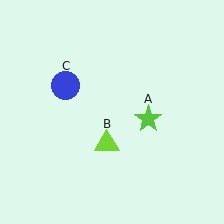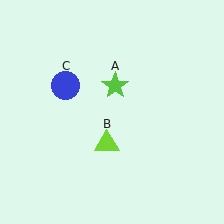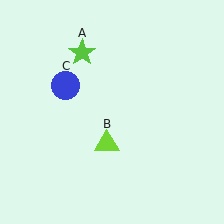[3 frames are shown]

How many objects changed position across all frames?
1 object changed position: lime star (object A).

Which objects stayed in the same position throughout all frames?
Lime triangle (object B) and blue circle (object C) remained stationary.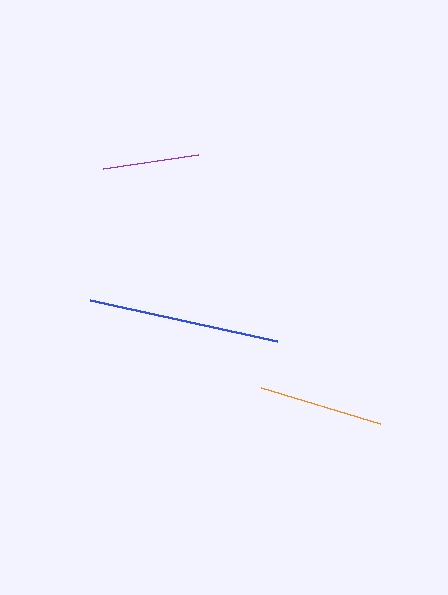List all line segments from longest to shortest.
From longest to shortest: blue, orange, purple.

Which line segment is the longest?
The blue line is the longest at approximately 192 pixels.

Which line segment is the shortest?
The purple line is the shortest at approximately 96 pixels.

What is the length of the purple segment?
The purple segment is approximately 96 pixels long.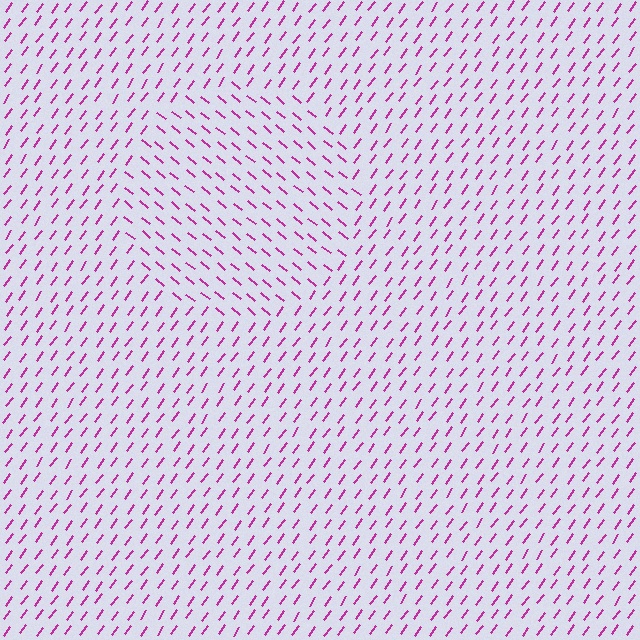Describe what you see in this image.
The image is filled with small magenta line segments. A circle region in the image has lines oriented differently from the surrounding lines, creating a visible texture boundary.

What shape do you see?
I see a circle.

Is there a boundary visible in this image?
Yes, there is a texture boundary formed by a change in line orientation.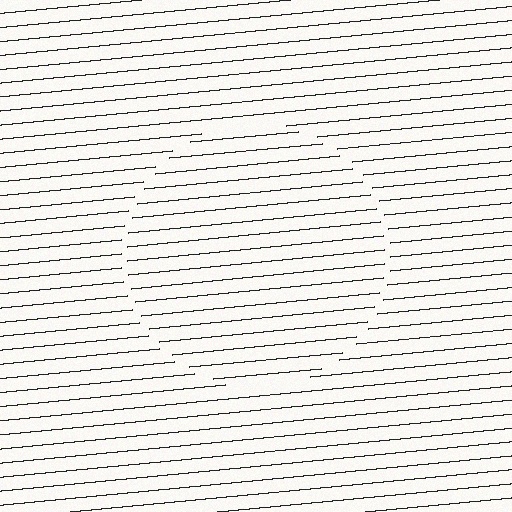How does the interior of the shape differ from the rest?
The interior of the shape contains the same grating, shifted by half a period — the contour is defined by the phase discontinuity where line-ends from the inner and outer gratings abut.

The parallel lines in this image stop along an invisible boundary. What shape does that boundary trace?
An illusory circle. The interior of the shape contains the same grating, shifted by half a period — the contour is defined by the phase discontinuity where line-ends from the inner and outer gratings abut.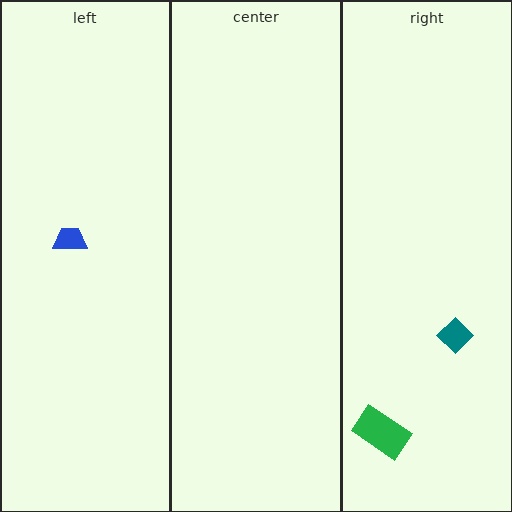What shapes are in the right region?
The green rectangle, the teal diamond.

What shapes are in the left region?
The blue trapezoid.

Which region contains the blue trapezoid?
The left region.